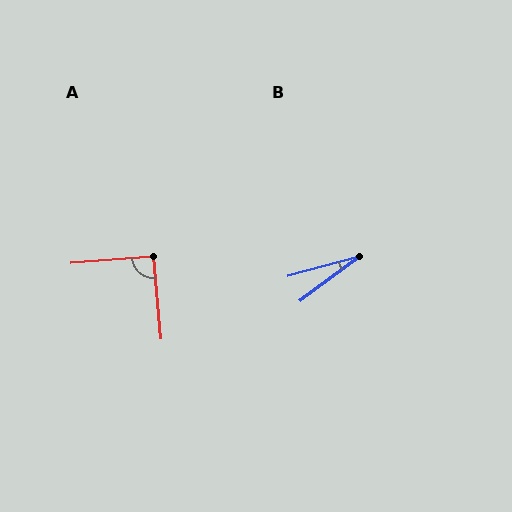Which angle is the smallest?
B, at approximately 21 degrees.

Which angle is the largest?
A, at approximately 91 degrees.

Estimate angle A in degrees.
Approximately 91 degrees.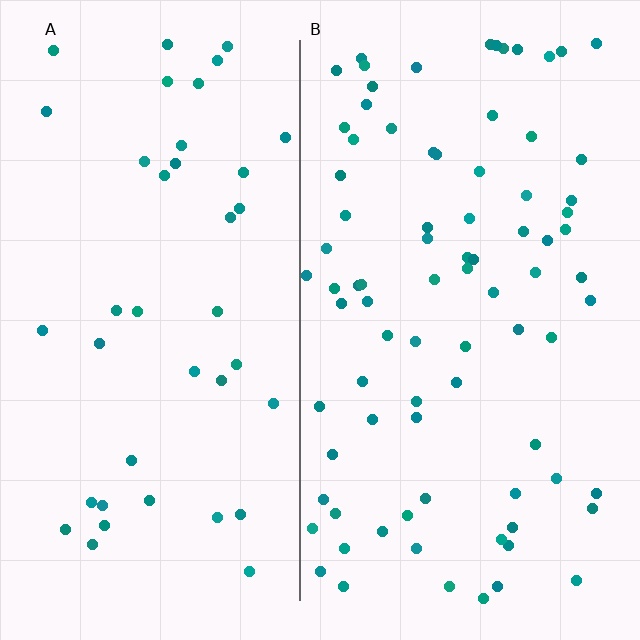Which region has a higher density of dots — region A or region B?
B (the right).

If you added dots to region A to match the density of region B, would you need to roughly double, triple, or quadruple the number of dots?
Approximately double.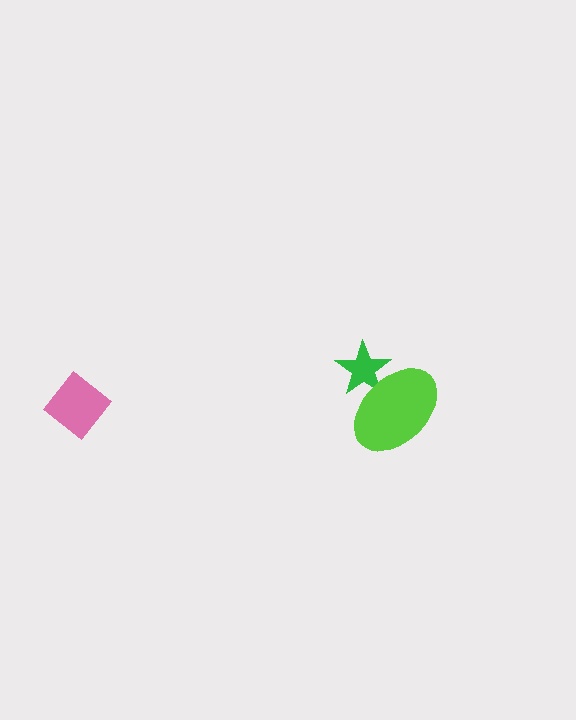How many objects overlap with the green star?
1 object overlaps with the green star.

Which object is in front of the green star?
The lime ellipse is in front of the green star.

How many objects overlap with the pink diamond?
0 objects overlap with the pink diamond.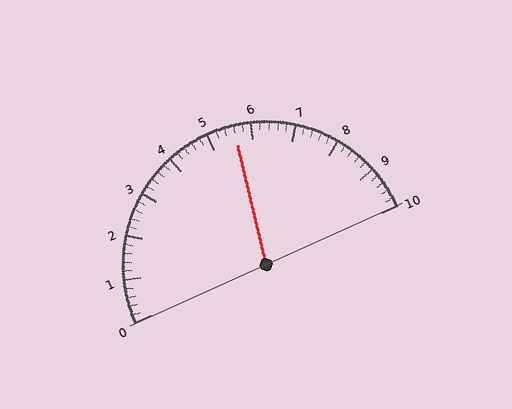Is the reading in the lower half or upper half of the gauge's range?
The reading is in the upper half of the range (0 to 10).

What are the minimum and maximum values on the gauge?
The gauge ranges from 0 to 10.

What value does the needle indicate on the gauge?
The needle indicates approximately 5.6.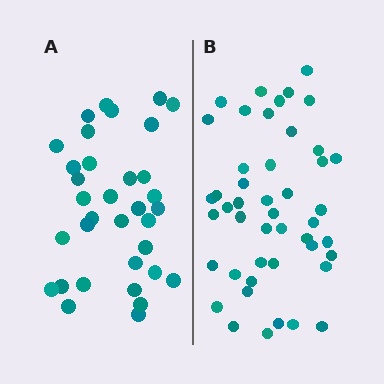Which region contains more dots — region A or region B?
Region B (the right region) has more dots.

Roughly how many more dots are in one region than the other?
Region B has roughly 12 or so more dots than region A.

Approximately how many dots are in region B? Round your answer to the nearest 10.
About 50 dots. (The exact count is 46, which rounds to 50.)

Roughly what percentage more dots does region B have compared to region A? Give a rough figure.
About 35% more.